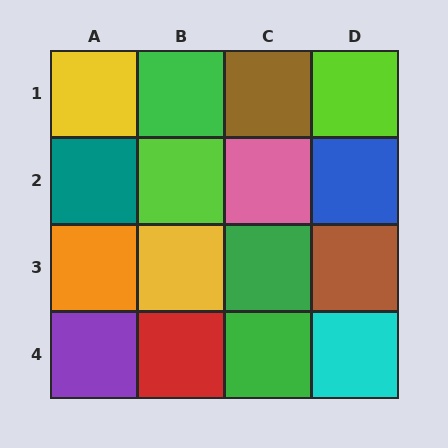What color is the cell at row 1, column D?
Lime.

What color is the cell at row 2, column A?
Teal.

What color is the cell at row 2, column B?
Lime.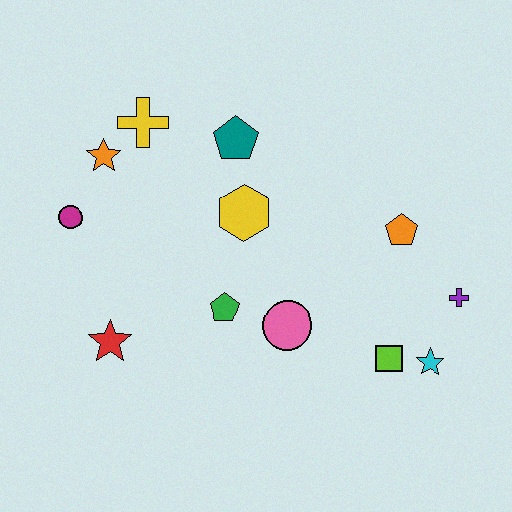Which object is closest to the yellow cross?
The orange star is closest to the yellow cross.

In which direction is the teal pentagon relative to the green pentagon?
The teal pentagon is above the green pentagon.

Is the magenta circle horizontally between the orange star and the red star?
No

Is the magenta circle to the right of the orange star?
No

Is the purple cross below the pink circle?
No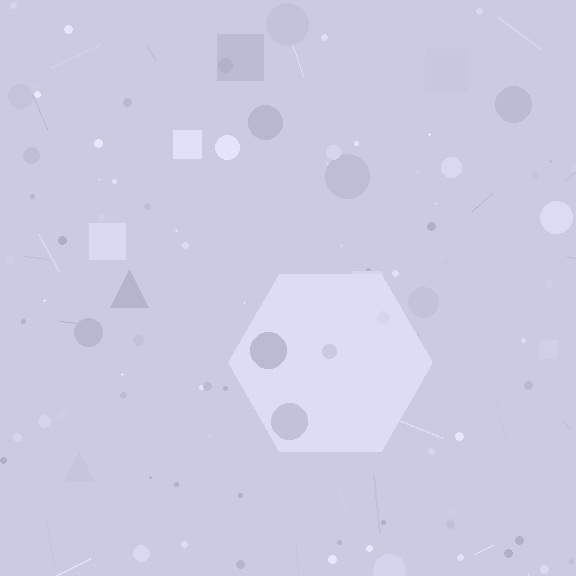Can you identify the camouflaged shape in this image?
The camouflaged shape is a hexagon.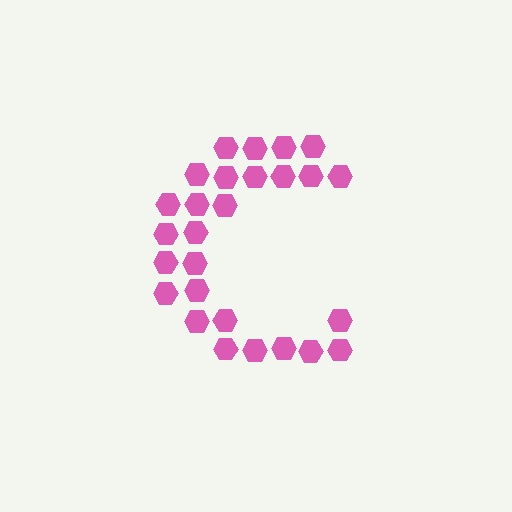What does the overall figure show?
The overall figure shows the letter C.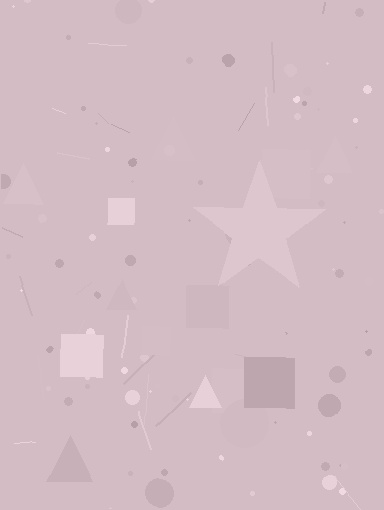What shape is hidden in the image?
A star is hidden in the image.